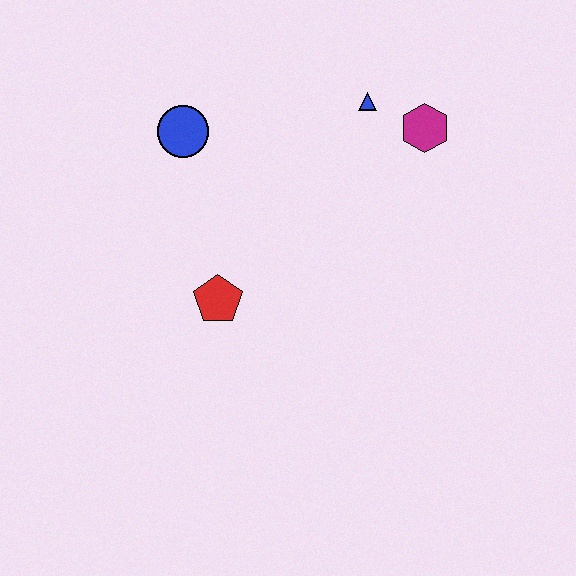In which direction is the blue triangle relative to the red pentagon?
The blue triangle is above the red pentagon.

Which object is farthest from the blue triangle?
The red pentagon is farthest from the blue triangle.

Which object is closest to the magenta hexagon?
The blue triangle is closest to the magenta hexagon.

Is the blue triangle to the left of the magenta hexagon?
Yes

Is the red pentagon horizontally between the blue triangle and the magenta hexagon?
No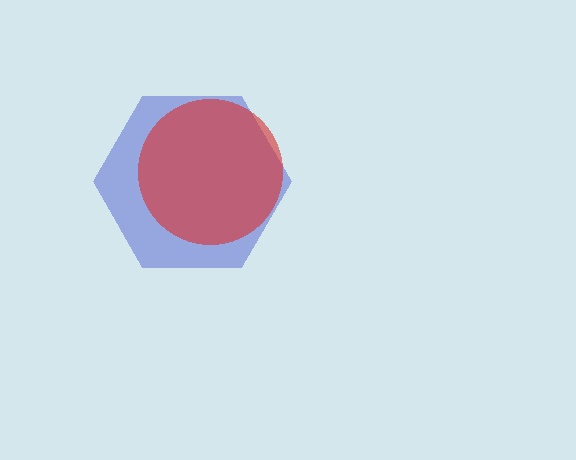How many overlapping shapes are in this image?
There are 2 overlapping shapes in the image.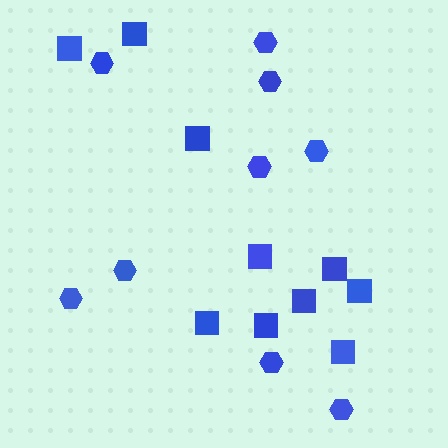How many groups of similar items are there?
There are 2 groups: one group of hexagons (9) and one group of squares (10).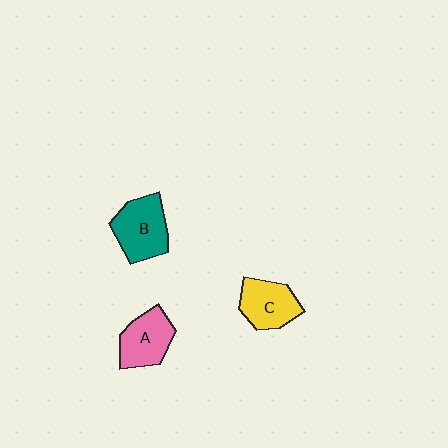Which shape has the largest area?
Shape B (teal).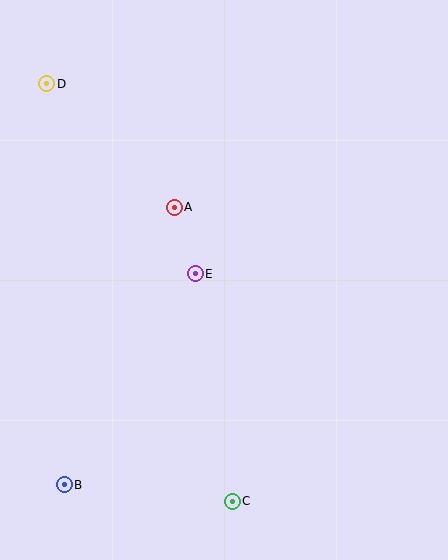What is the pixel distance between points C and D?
The distance between C and D is 457 pixels.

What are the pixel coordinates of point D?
Point D is at (47, 84).